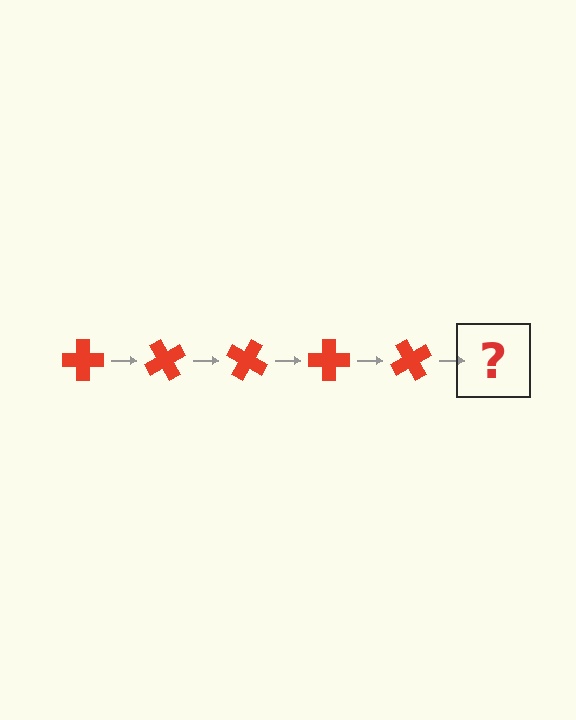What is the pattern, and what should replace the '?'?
The pattern is that the cross rotates 60 degrees each step. The '?' should be a red cross rotated 300 degrees.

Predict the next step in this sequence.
The next step is a red cross rotated 300 degrees.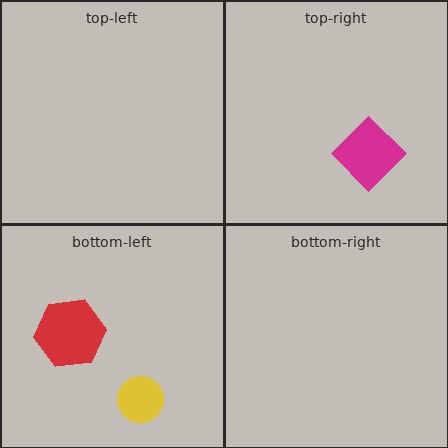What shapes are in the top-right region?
The magenta diamond.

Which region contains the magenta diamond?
The top-right region.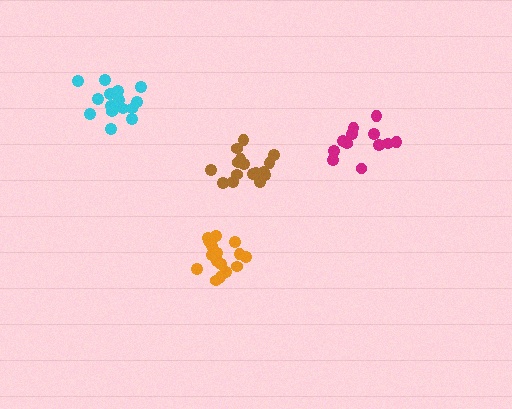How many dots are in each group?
Group 1: 16 dots, Group 2: 12 dots, Group 3: 16 dots, Group 4: 17 dots (61 total).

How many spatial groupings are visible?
There are 4 spatial groupings.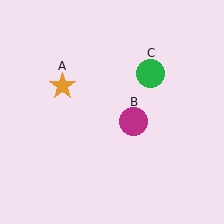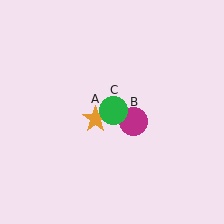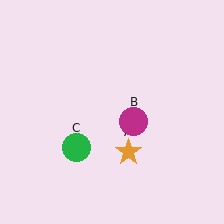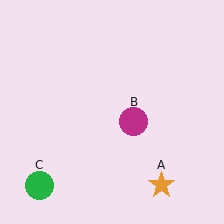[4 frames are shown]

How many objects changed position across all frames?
2 objects changed position: orange star (object A), green circle (object C).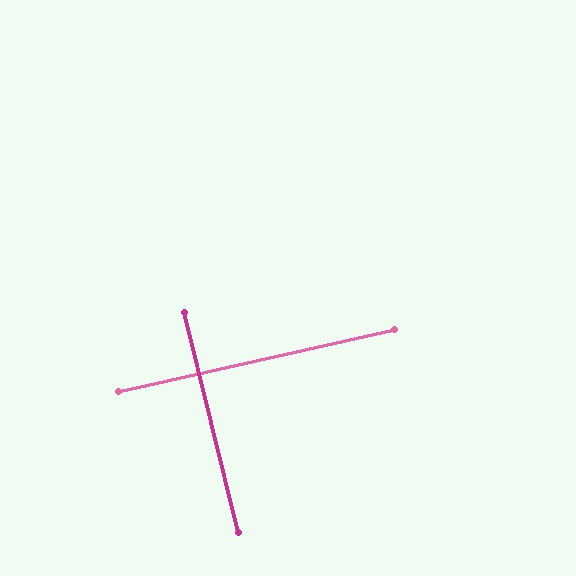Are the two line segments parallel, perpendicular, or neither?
Perpendicular — they meet at approximately 89°.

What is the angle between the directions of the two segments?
Approximately 89 degrees.